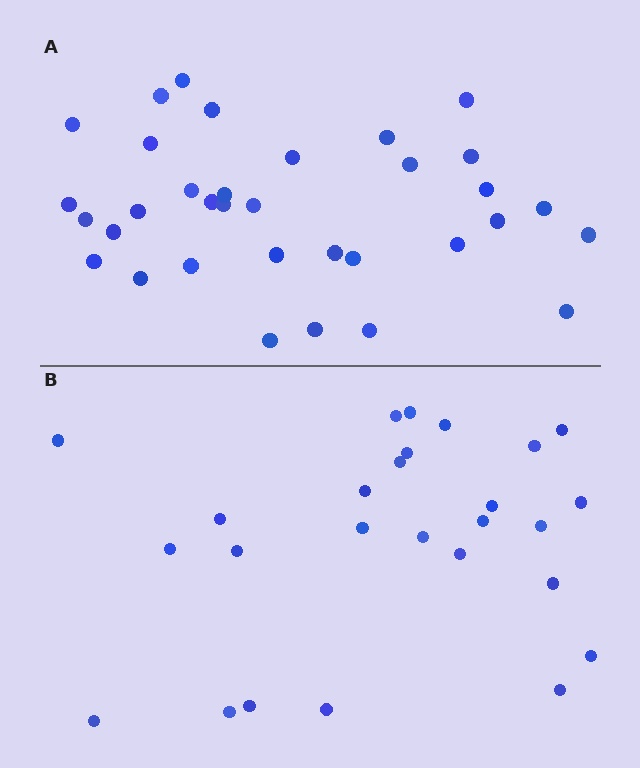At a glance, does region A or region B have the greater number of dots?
Region A (the top region) has more dots.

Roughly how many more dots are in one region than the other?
Region A has roughly 8 or so more dots than region B.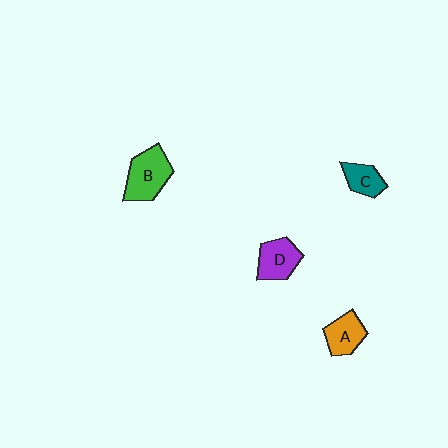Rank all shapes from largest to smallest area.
From largest to smallest: B (green), D (purple), A (orange), C (teal).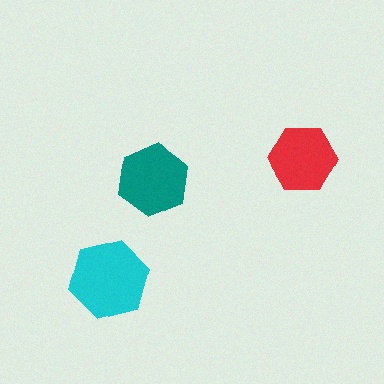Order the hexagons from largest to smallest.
the cyan one, the teal one, the red one.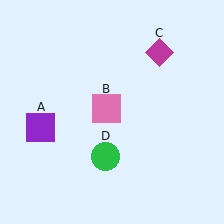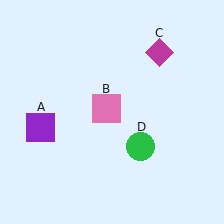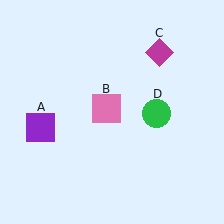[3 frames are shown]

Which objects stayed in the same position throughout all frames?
Purple square (object A) and pink square (object B) and magenta diamond (object C) remained stationary.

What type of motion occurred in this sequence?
The green circle (object D) rotated counterclockwise around the center of the scene.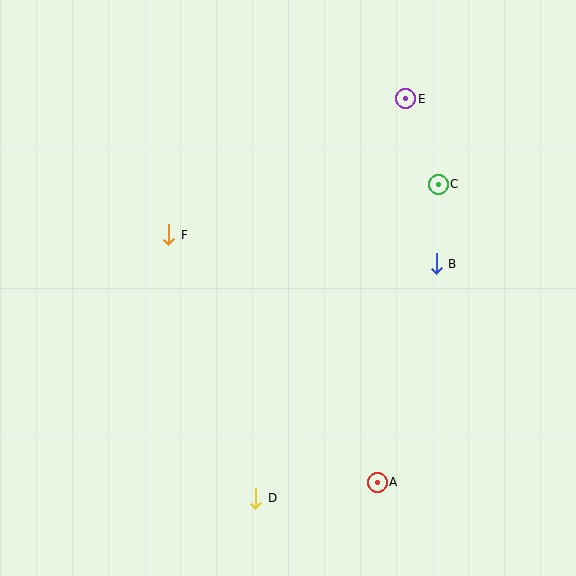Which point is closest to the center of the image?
Point F at (169, 235) is closest to the center.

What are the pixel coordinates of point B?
Point B is at (436, 264).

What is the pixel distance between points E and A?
The distance between E and A is 384 pixels.